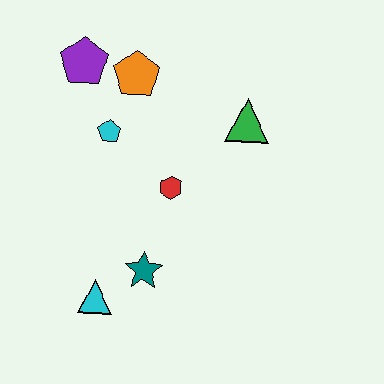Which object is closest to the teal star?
The cyan triangle is closest to the teal star.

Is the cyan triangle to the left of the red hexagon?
Yes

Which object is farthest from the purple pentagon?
The cyan triangle is farthest from the purple pentagon.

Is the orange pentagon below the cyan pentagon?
No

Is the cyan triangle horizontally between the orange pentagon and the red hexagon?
No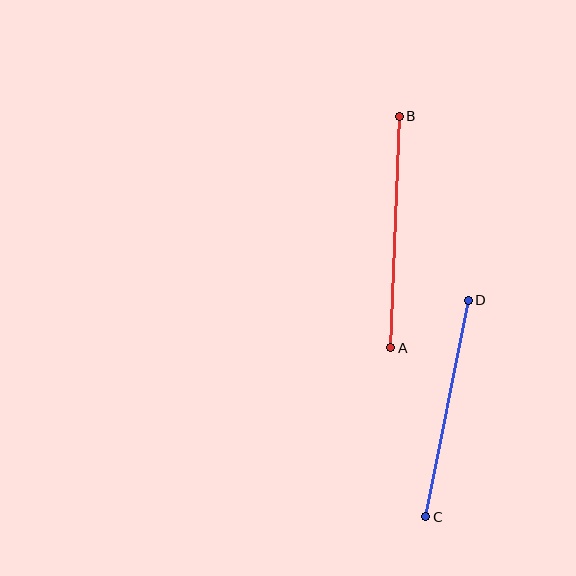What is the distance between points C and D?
The distance is approximately 221 pixels.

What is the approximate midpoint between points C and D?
The midpoint is at approximately (447, 409) pixels.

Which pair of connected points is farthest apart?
Points A and B are farthest apart.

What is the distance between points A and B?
The distance is approximately 232 pixels.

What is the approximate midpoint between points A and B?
The midpoint is at approximately (395, 232) pixels.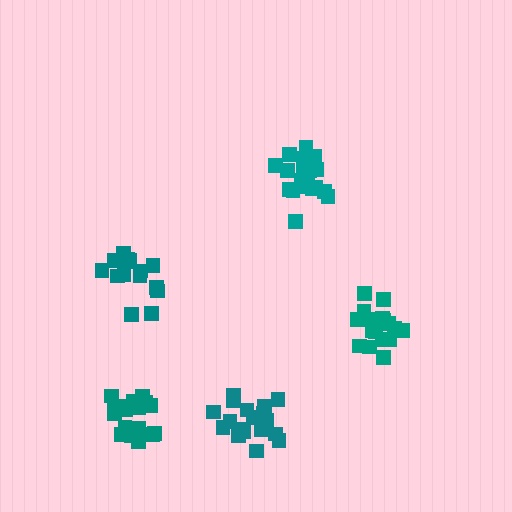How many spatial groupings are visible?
There are 5 spatial groupings.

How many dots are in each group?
Group 1: 21 dots, Group 2: 19 dots, Group 3: 20 dots, Group 4: 15 dots, Group 5: 20 dots (95 total).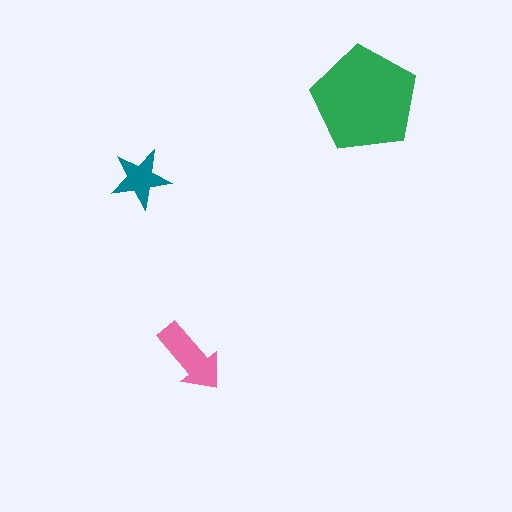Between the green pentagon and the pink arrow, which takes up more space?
The green pentagon.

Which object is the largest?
The green pentagon.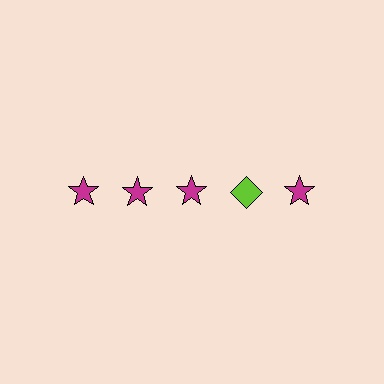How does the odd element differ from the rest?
It differs in both color (lime instead of magenta) and shape (diamond instead of star).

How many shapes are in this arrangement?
There are 5 shapes arranged in a grid pattern.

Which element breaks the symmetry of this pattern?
The lime diamond in the top row, second from right column breaks the symmetry. All other shapes are magenta stars.